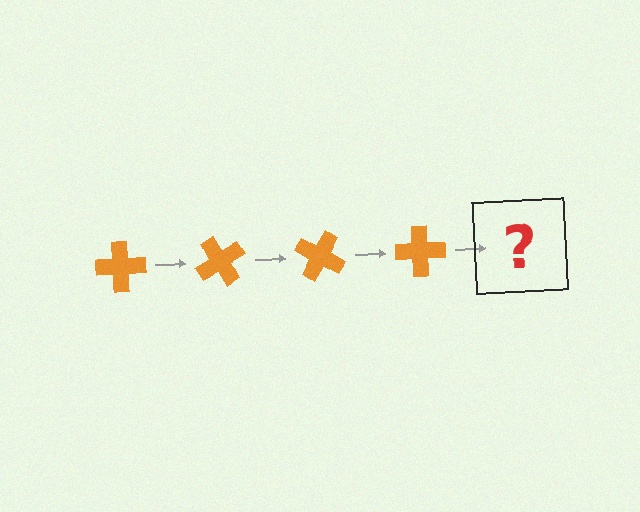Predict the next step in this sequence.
The next step is an orange cross rotated 240 degrees.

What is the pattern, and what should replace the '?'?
The pattern is that the cross rotates 60 degrees each step. The '?' should be an orange cross rotated 240 degrees.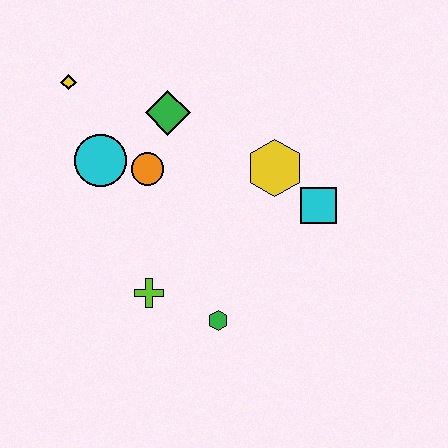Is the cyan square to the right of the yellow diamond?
Yes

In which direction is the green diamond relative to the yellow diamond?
The green diamond is to the right of the yellow diamond.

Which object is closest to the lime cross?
The green hexagon is closest to the lime cross.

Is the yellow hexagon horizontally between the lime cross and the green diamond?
No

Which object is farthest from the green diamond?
The green hexagon is farthest from the green diamond.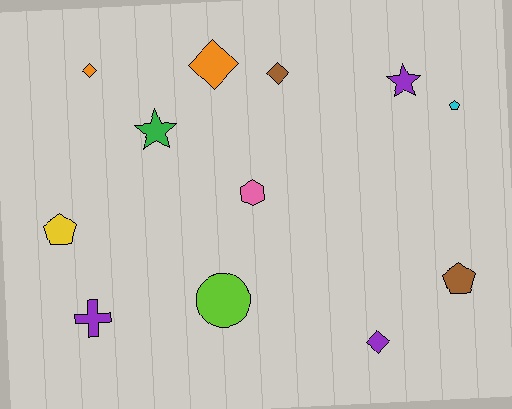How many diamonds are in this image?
There are 4 diamonds.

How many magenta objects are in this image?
There are no magenta objects.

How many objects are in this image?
There are 12 objects.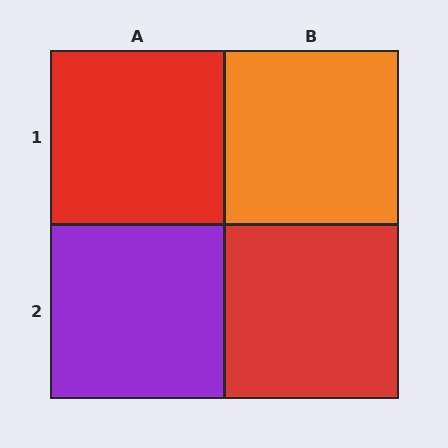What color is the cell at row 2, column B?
Red.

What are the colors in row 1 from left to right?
Red, orange.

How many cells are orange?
1 cell is orange.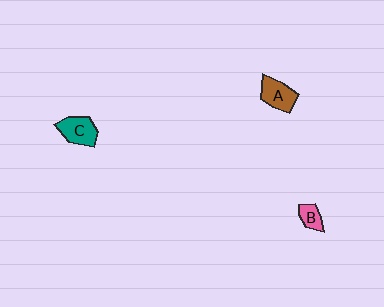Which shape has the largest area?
Shape C (teal).